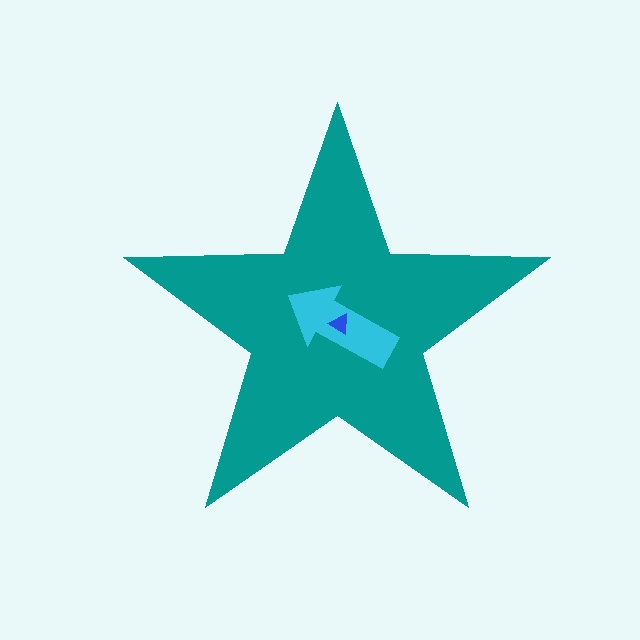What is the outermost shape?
The teal star.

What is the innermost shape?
The blue triangle.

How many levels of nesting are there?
3.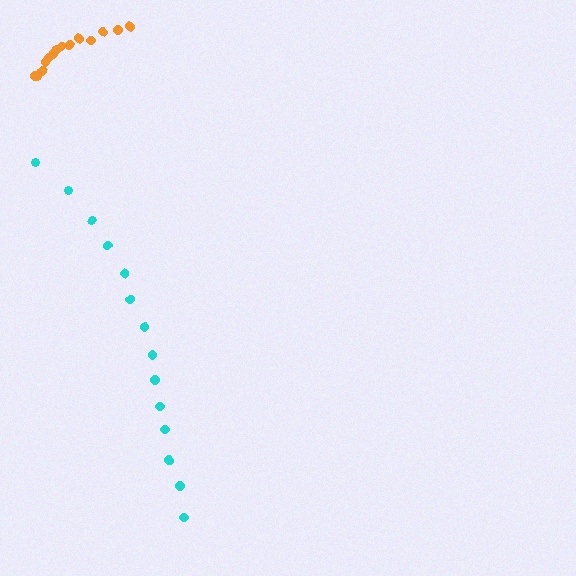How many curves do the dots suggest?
There are 2 distinct paths.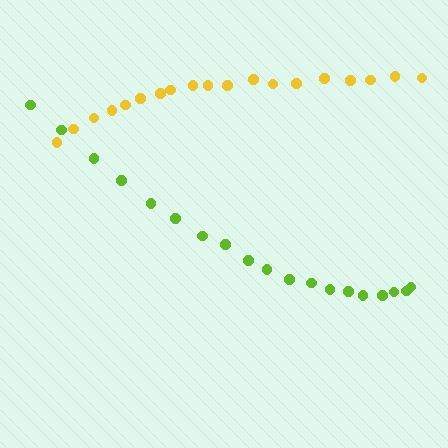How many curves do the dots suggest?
There are 2 distinct paths.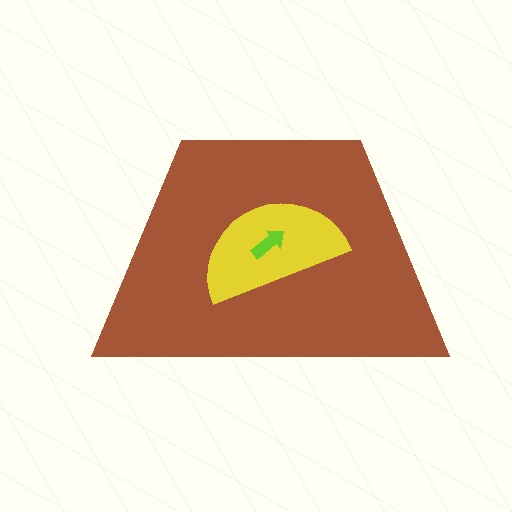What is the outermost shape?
The brown trapezoid.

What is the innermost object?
The lime arrow.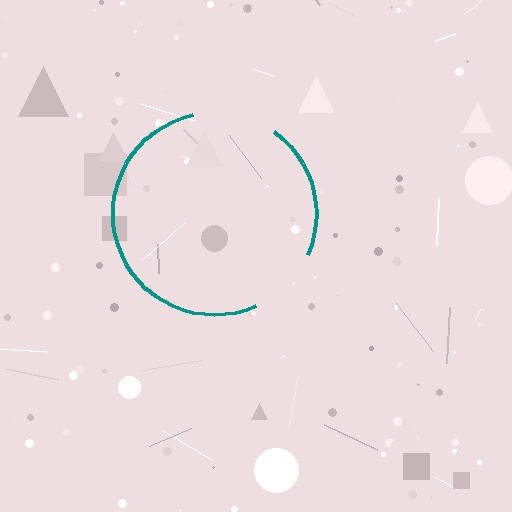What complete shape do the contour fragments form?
The contour fragments form a circle.